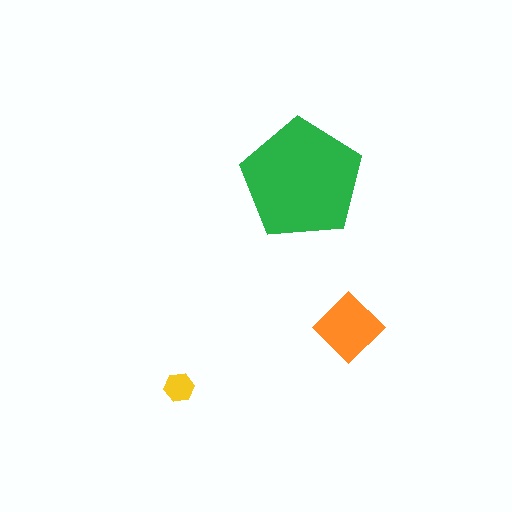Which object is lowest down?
The yellow hexagon is bottommost.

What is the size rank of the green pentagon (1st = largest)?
1st.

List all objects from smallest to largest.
The yellow hexagon, the orange diamond, the green pentagon.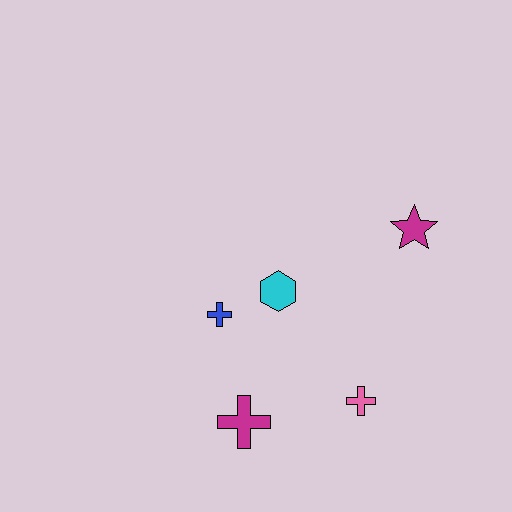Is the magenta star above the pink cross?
Yes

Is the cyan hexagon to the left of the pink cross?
Yes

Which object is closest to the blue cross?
The cyan hexagon is closest to the blue cross.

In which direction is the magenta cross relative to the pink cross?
The magenta cross is to the left of the pink cross.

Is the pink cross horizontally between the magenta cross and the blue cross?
No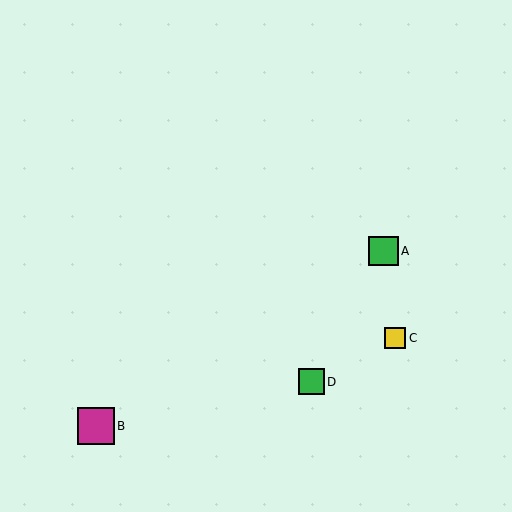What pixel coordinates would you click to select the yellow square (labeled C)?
Click at (395, 338) to select the yellow square C.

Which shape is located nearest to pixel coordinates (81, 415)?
The magenta square (labeled B) at (96, 426) is nearest to that location.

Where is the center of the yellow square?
The center of the yellow square is at (395, 338).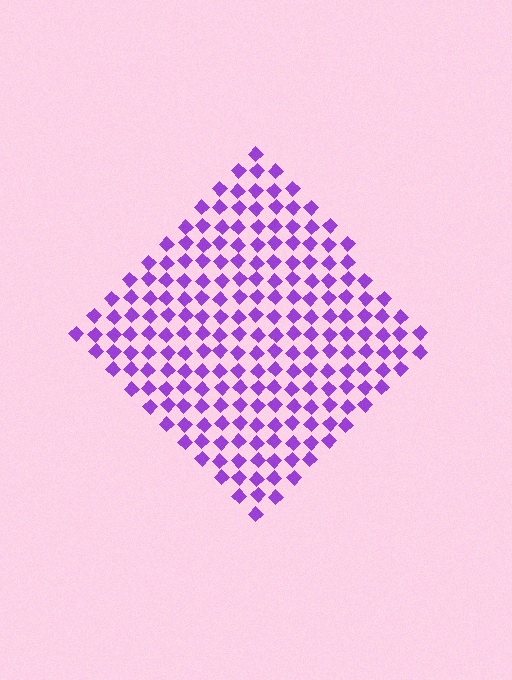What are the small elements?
The small elements are diamonds.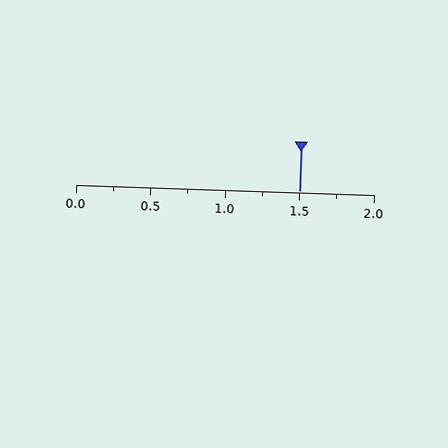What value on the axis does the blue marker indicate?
The marker indicates approximately 1.5.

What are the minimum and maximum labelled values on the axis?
The axis runs from 0.0 to 2.0.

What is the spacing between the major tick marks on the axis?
The major ticks are spaced 0.5 apart.